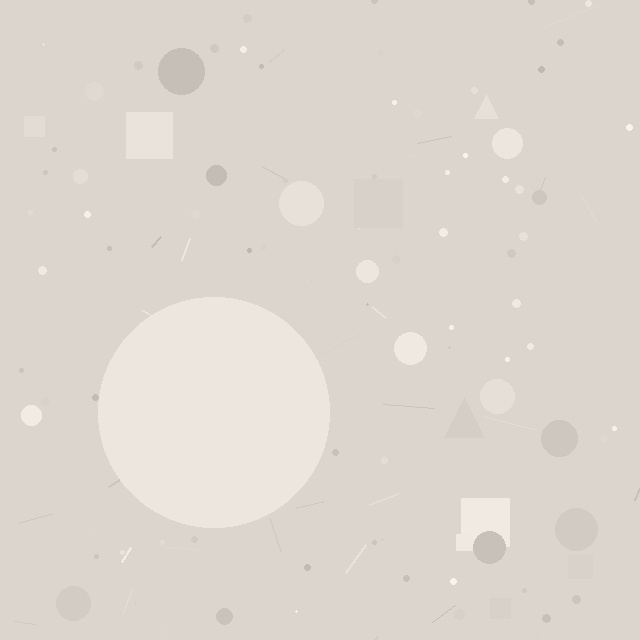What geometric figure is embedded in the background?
A circle is embedded in the background.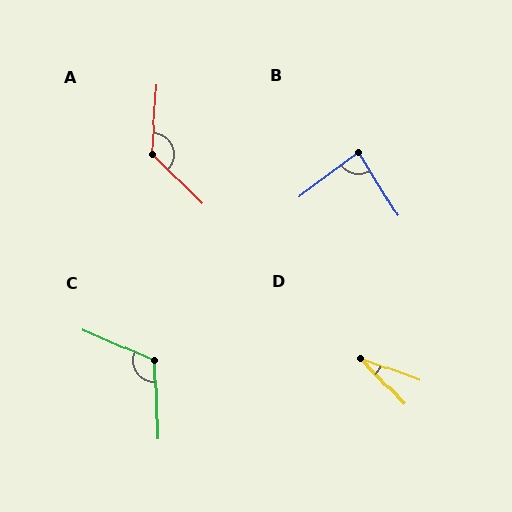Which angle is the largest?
A, at approximately 130 degrees.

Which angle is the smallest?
D, at approximately 26 degrees.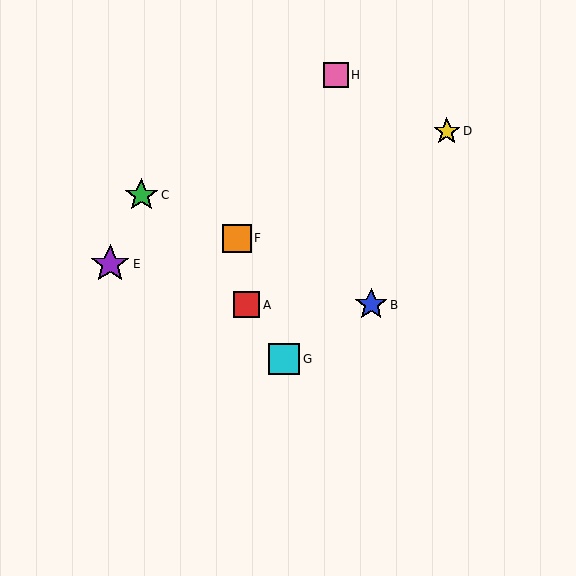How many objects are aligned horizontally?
2 objects (A, B) are aligned horizontally.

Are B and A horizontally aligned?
Yes, both are at y≈305.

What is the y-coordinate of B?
Object B is at y≈305.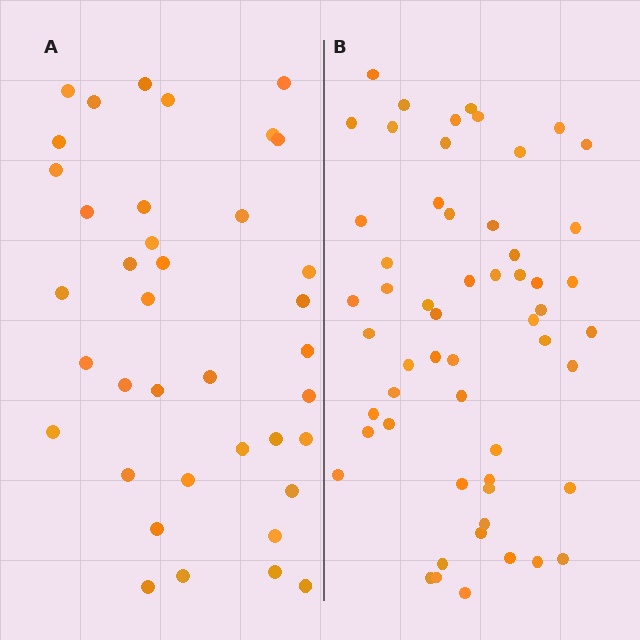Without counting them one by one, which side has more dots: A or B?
Region B (the right region) has more dots.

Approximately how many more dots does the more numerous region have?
Region B has approximately 20 more dots than region A.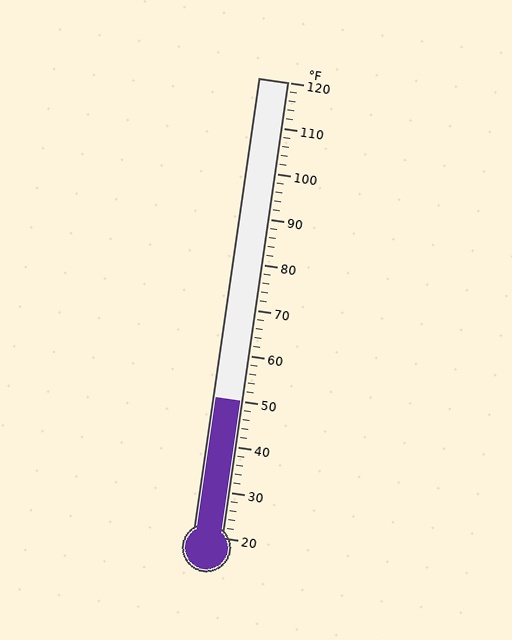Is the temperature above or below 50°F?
The temperature is at 50°F.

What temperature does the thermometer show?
The thermometer shows approximately 50°F.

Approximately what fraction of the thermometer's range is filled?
The thermometer is filled to approximately 30% of its range.